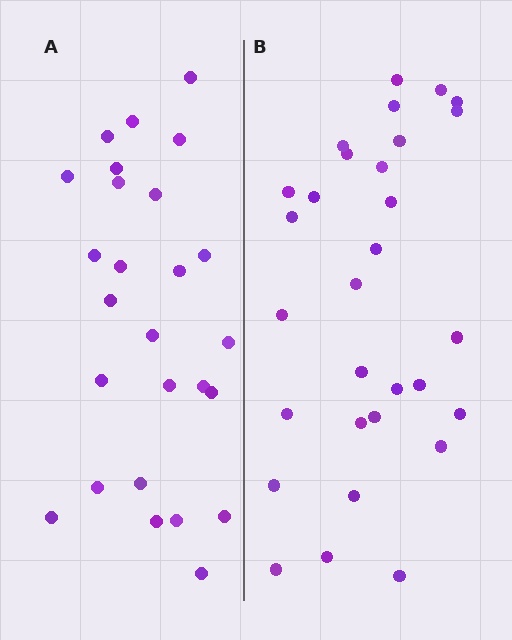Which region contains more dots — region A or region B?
Region B (the right region) has more dots.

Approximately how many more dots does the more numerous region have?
Region B has about 4 more dots than region A.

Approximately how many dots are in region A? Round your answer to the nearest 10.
About 30 dots. (The exact count is 26, which rounds to 30.)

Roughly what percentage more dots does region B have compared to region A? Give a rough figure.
About 15% more.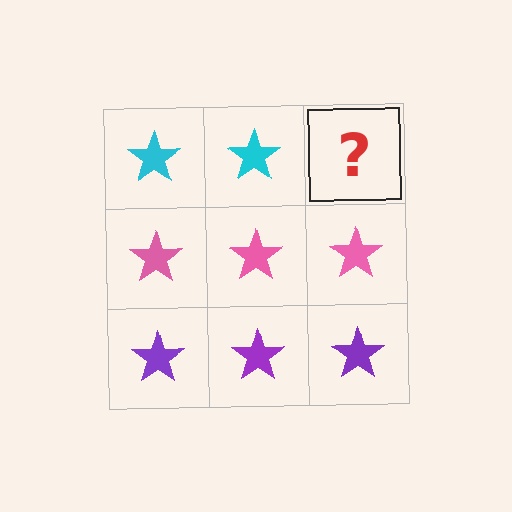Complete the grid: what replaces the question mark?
The question mark should be replaced with a cyan star.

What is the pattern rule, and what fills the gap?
The rule is that each row has a consistent color. The gap should be filled with a cyan star.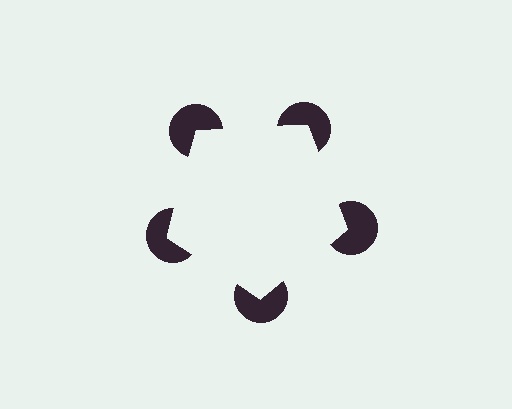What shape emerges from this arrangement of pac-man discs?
An illusory pentagon — its edges are inferred from the aligned wedge cuts in the pac-man discs, not physically drawn.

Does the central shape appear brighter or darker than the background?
It typically appears slightly brighter than the background, even though no actual brightness change is drawn.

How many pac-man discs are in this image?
There are 5 — one at each vertex of the illusory pentagon.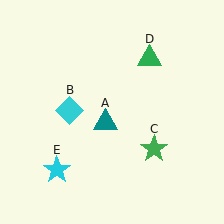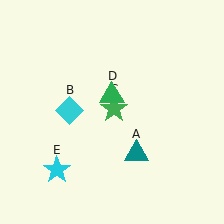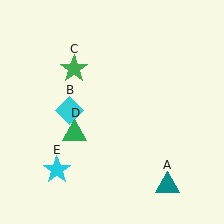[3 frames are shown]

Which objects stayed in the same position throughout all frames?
Cyan diamond (object B) and cyan star (object E) remained stationary.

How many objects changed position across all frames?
3 objects changed position: teal triangle (object A), green star (object C), green triangle (object D).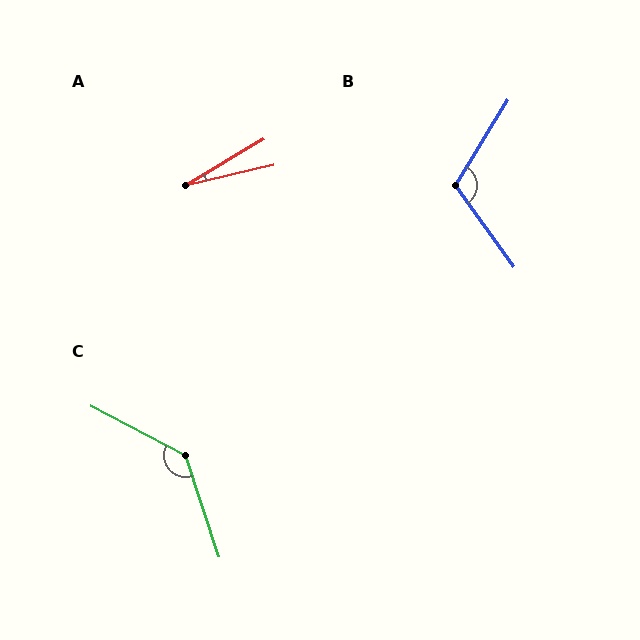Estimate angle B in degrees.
Approximately 113 degrees.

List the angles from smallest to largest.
A (18°), B (113°), C (136°).